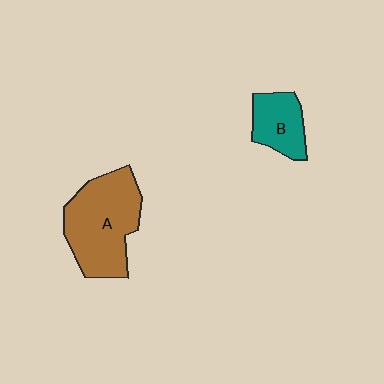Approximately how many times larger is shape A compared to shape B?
Approximately 2.1 times.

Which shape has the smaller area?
Shape B (teal).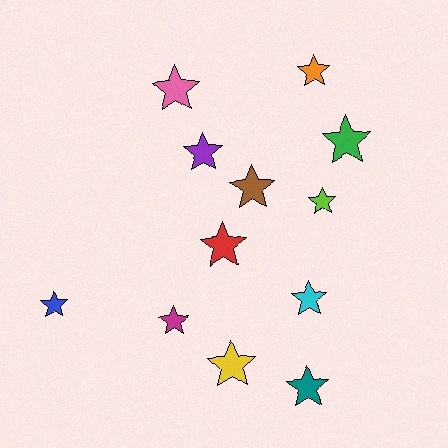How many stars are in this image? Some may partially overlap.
There are 12 stars.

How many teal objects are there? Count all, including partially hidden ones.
There is 1 teal object.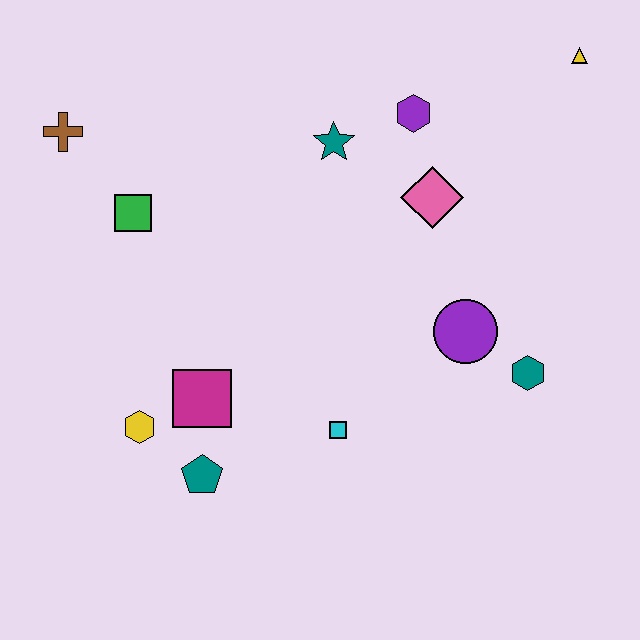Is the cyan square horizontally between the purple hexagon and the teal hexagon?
No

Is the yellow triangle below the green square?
No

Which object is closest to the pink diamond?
The purple hexagon is closest to the pink diamond.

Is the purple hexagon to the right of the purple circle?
No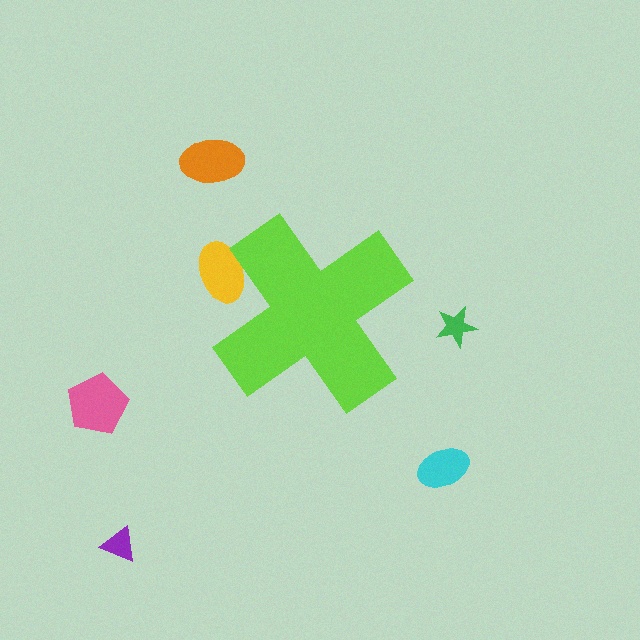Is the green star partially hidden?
No, the green star is fully visible.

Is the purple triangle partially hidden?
No, the purple triangle is fully visible.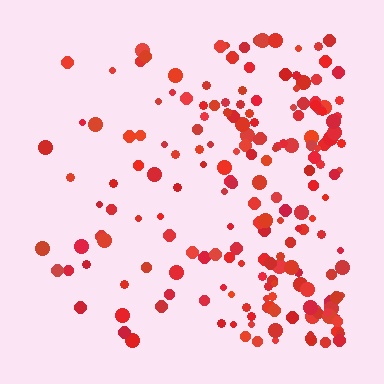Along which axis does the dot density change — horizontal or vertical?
Horizontal.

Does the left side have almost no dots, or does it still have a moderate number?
Still a moderate number, just noticeably fewer than the right.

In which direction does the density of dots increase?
From left to right, with the right side densest.